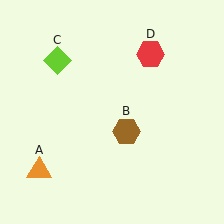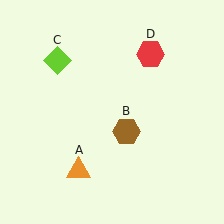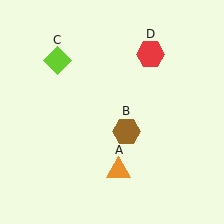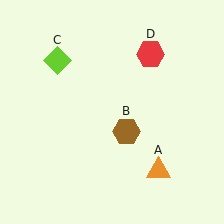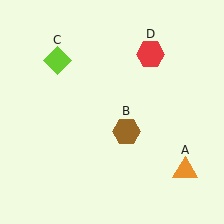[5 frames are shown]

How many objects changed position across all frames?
1 object changed position: orange triangle (object A).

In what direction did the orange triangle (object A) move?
The orange triangle (object A) moved right.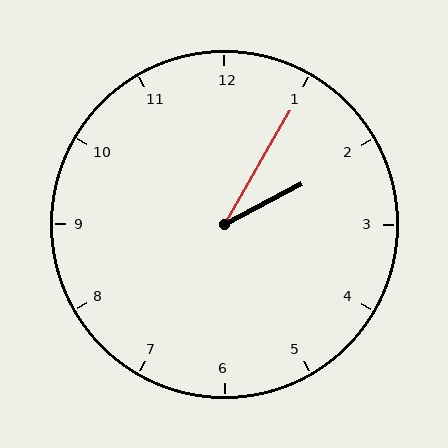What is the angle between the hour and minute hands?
Approximately 32 degrees.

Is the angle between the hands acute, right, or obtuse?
It is acute.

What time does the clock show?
2:05.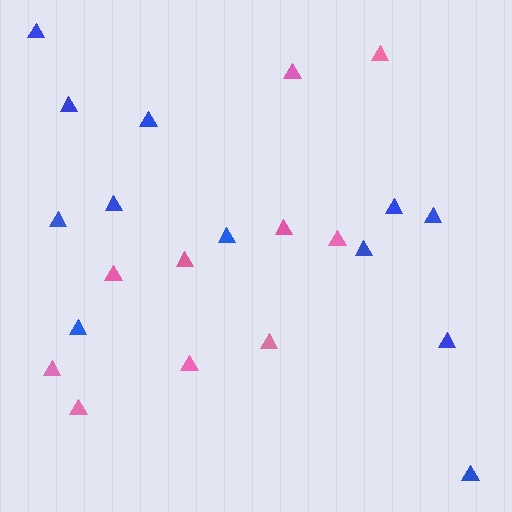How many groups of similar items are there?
There are 2 groups: one group of blue triangles (12) and one group of pink triangles (10).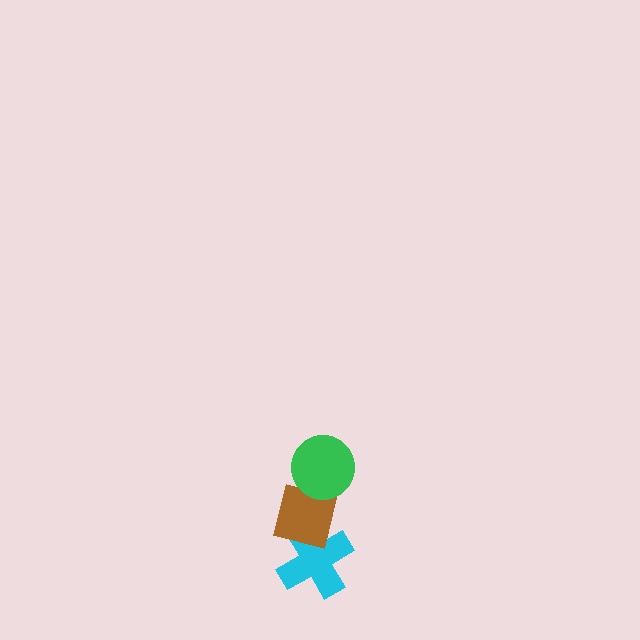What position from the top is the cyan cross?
The cyan cross is 3rd from the top.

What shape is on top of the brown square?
The green circle is on top of the brown square.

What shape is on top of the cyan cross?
The brown square is on top of the cyan cross.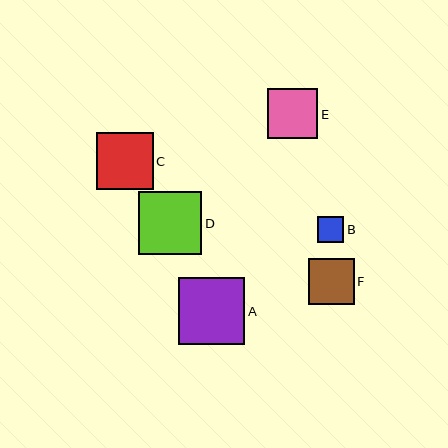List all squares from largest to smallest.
From largest to smallest: A, D, C, E, F, B.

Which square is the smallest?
Square B is the smallest with a size of approximately 26 pixels.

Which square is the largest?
Square A is the largest with a size of approximately 67 pixels.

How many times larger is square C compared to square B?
Square C is approximately 2.2 times the size of square B.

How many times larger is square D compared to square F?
Square D is approximately 1.4 times the size of square F.